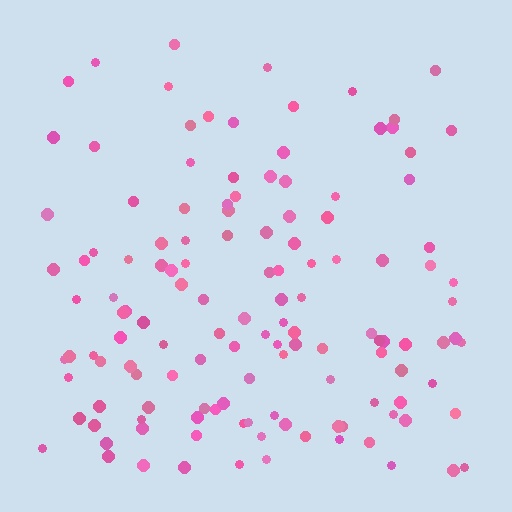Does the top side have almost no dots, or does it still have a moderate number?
Still a moderate number, just noticeably fewer than the bottom.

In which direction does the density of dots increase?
From top to bottom, with the bottom side densest.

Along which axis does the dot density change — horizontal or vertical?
Vertical.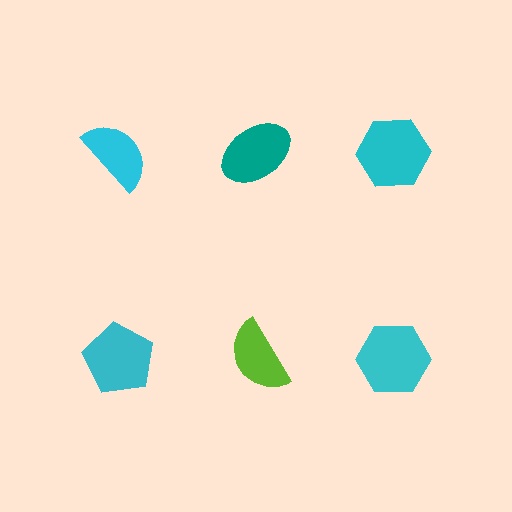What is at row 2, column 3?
A cyan hexagon.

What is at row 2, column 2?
A lime semicircle.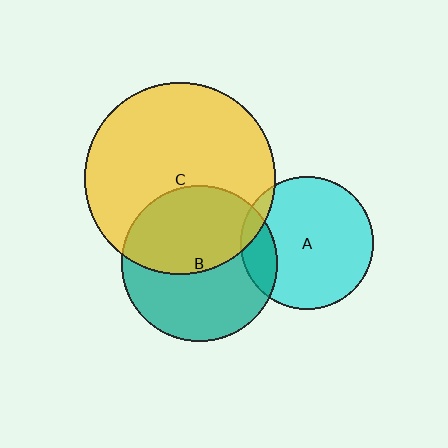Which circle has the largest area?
Circle C (yellow).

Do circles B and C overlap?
Yes.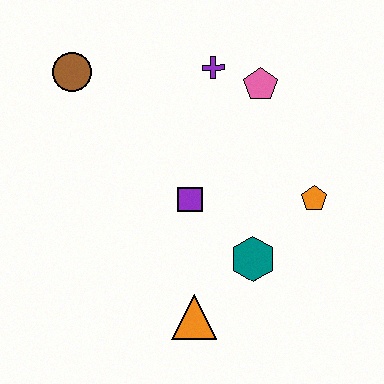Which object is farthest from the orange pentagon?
The brown circle is farthest from the orange pentagon.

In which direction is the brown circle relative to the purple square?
The brown circle is above the purple square.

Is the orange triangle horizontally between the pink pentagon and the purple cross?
No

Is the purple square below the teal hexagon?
No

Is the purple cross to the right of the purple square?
Yes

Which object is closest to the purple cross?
The pink pentagon is closest to the purple cross.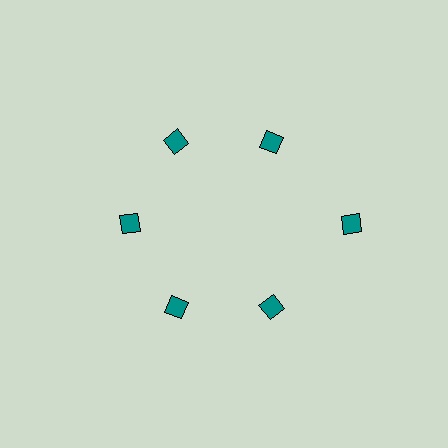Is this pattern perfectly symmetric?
No. The 6 teal diamonds are arranged in a ring, but one element near the 3 o'clock position is pushed outward from the center, breaking the 6-fold rotational symmetry.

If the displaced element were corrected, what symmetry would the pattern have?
It would have 6-fold rotational symmetry — the pattern would map onto itself every 60 degrees.